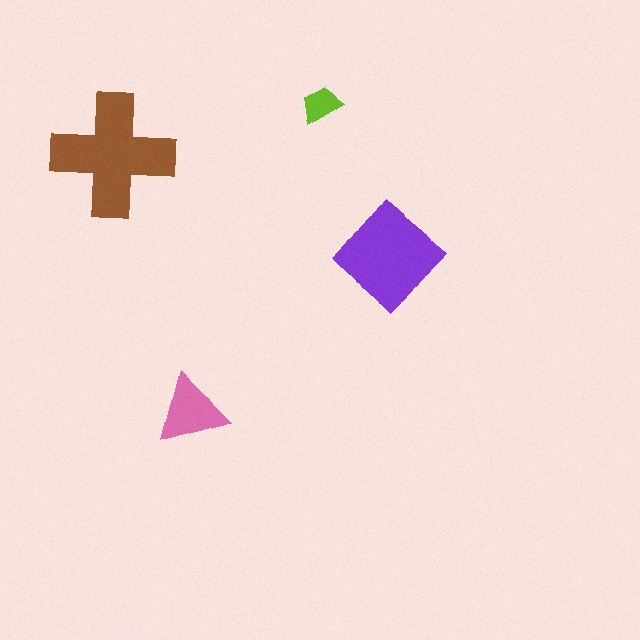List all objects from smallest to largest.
The lime trapezoid, the pink triangle, the purple diamond, the brown cross.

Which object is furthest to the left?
The brown cross is leftmost.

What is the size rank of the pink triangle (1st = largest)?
3rd.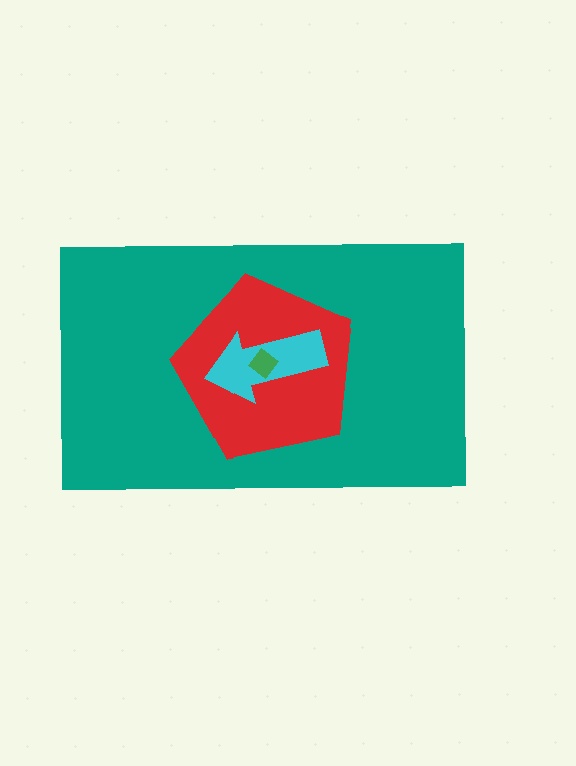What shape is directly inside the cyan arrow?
The green diamond.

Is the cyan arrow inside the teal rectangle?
Yes.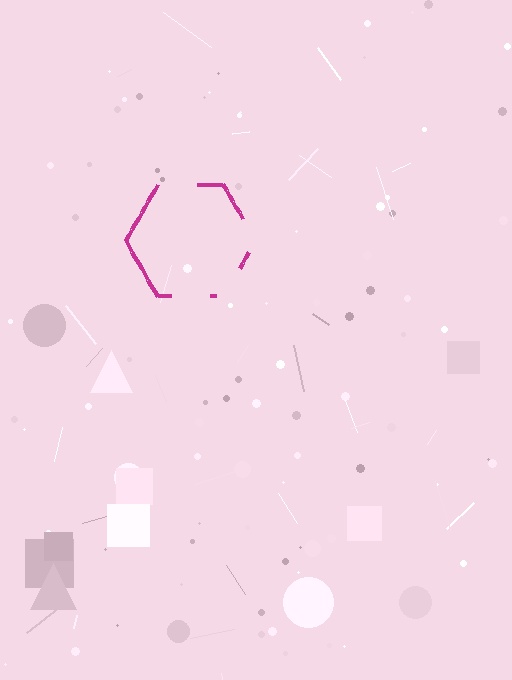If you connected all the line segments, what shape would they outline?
They would outline a hexagon.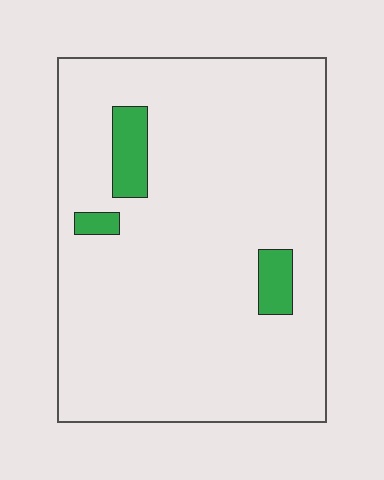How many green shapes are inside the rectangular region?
3.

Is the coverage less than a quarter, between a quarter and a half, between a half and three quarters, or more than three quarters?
Less than a quarter.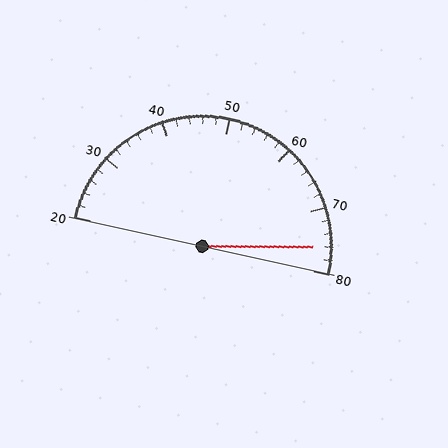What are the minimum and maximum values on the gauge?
The gauge ranges from 20 to 80.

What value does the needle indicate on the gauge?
The needle indicates approximately 76.